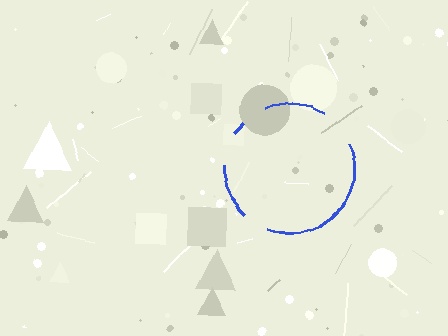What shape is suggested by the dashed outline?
The dashed outline suggests a circle.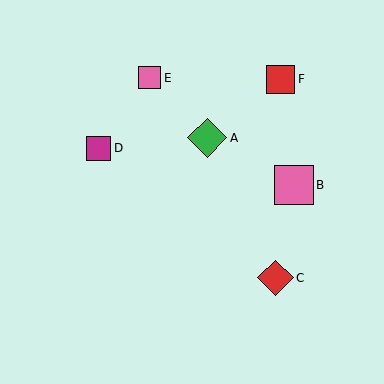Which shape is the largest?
The green diamond (labeled A) is the largest.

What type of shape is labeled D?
Shape D is a magenta square.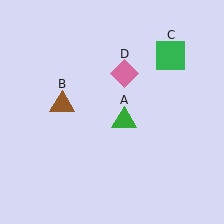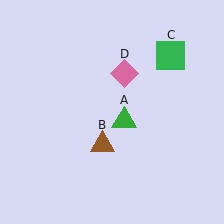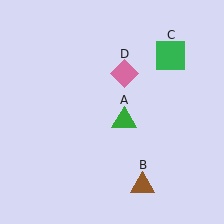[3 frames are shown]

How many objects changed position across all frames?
1 object changed position: brown triangle (object B).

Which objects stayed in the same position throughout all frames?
Green triangle (object A) and green square (object C) and pink diamond (object D) remained stationary.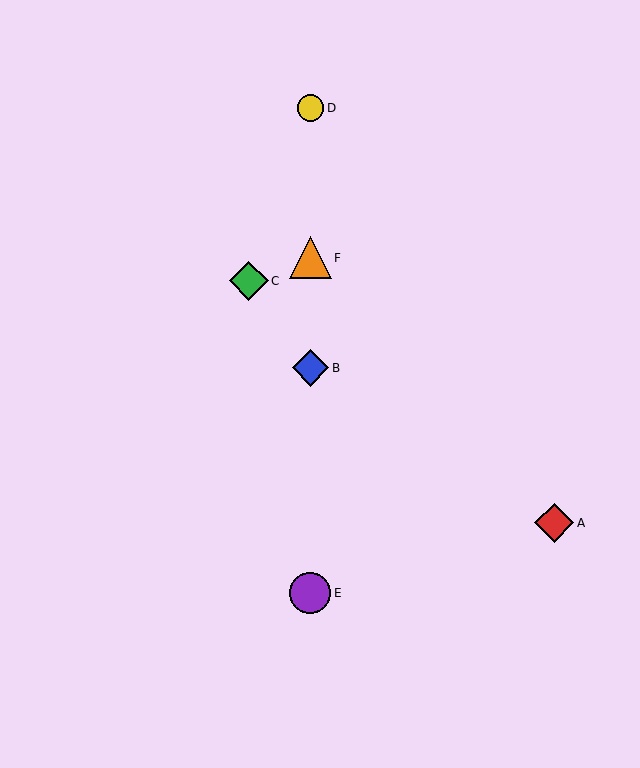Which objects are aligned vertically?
Objects B, D, E, F are aligned vertically.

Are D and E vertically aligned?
Yes, both are at x≈310.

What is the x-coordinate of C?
Object C is at x≈249.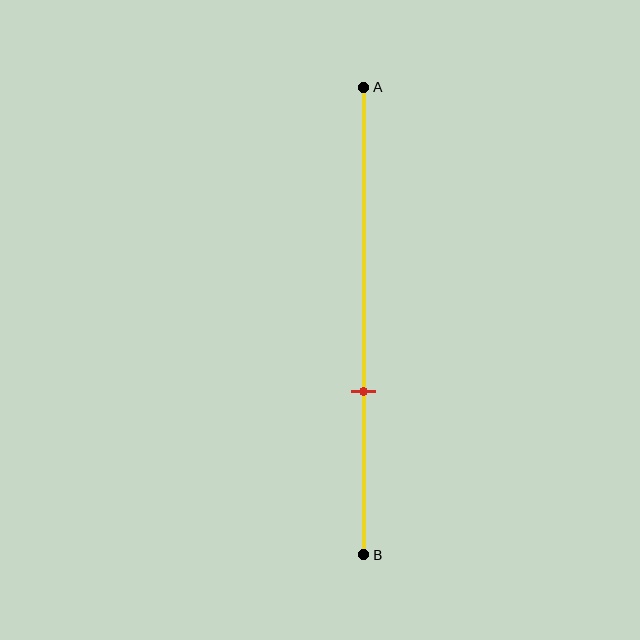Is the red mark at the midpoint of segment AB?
No, the mark is at about 65% from A, not at the 50% midpoint.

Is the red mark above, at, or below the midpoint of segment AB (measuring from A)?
The red mark is below the midpoint of segment AB.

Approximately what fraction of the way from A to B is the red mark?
The red mark is approximately 65% of the way from A to B.